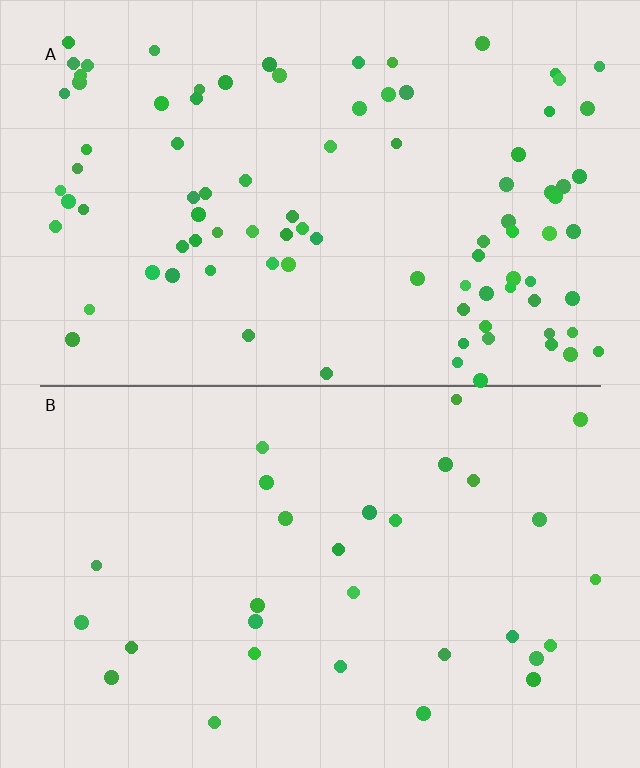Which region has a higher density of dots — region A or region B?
A (the top).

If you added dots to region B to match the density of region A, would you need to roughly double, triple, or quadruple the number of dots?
Approximately triple.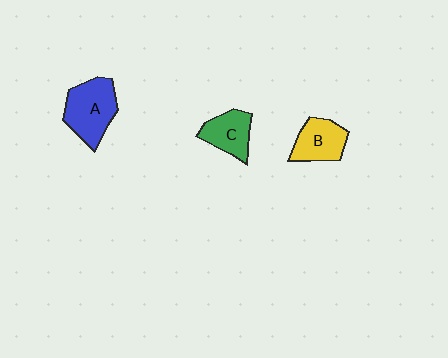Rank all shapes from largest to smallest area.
From largest to smallest: A (blue), B (yellow), C (green).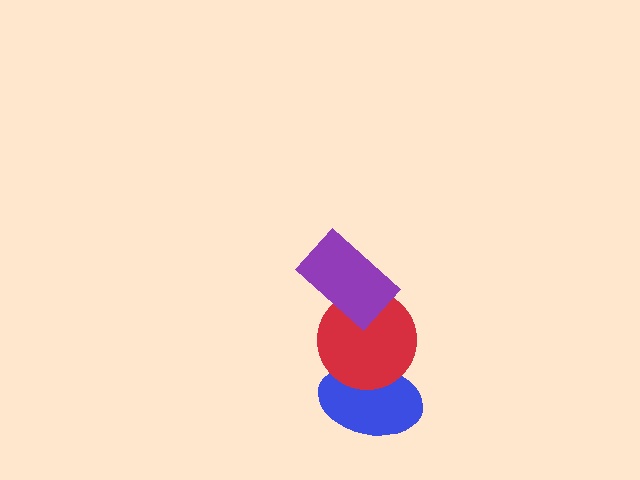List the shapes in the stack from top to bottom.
From top to bottom: the purple rectangle, the red circle, the blue ellipse.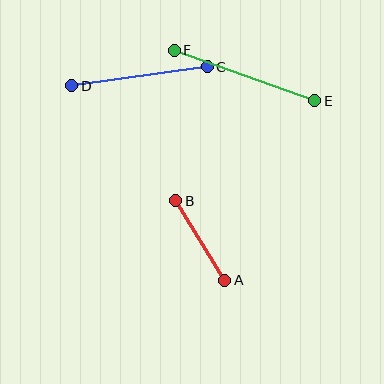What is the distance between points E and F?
The distance is approximately 149 pixels.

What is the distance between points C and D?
The distance is approximately 137 pixels.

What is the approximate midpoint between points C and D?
The midpoint is at approximately (140, 76) pixels.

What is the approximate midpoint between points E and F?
The midpoint is at approximately (245, 76) pixels.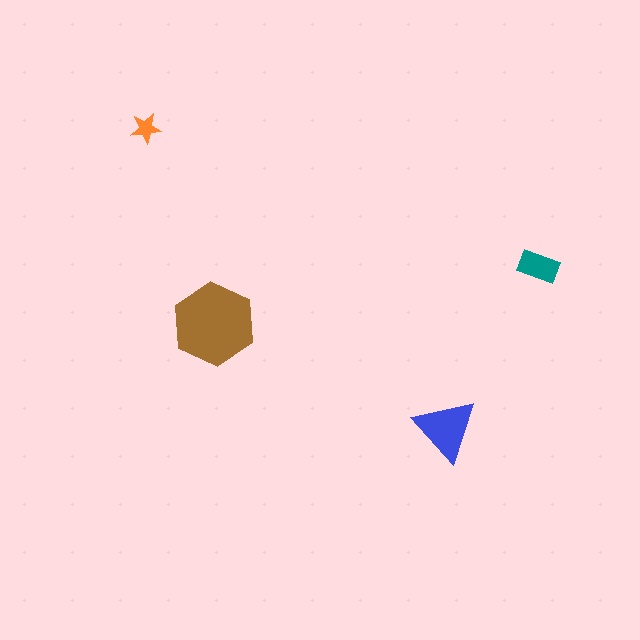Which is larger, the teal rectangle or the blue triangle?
The blue triangle.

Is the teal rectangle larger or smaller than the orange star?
Larger.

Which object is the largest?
The brown hexagon.